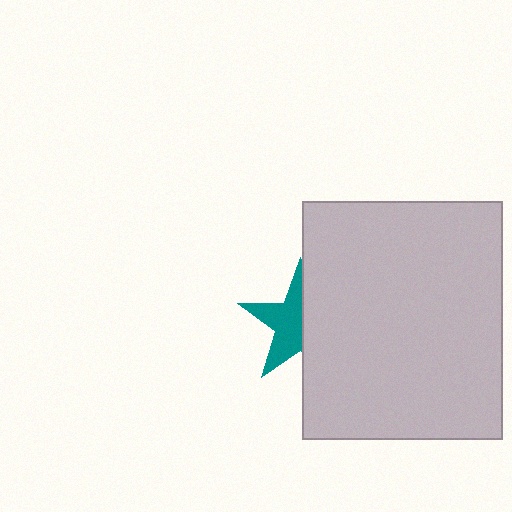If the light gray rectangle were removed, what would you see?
You would see the complete teal star.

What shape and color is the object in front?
The object in front is a light gray rectangle.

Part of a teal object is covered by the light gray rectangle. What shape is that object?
It is a star.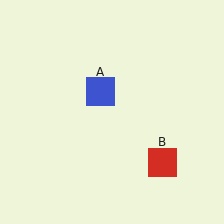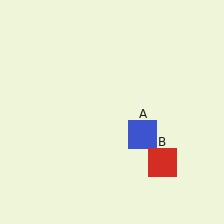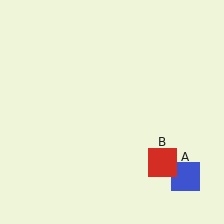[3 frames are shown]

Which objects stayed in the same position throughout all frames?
Red square (object B) remained stationary.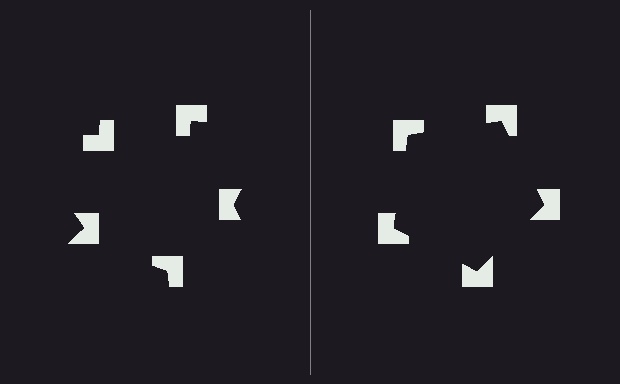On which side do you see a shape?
An illusory pentagon appears on the right side. On the left side the wedge cuts are rotated, so no coherent shape forms.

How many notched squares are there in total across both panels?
10 — 5 on each side.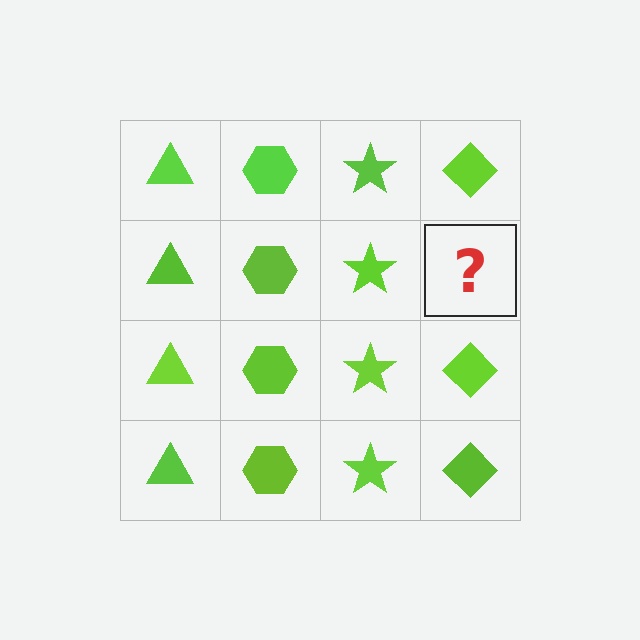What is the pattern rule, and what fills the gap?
The rule is that each column has a consistent shape. The gap should be filled with a lime diamond.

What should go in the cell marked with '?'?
The missing cell should contain a lime diamond.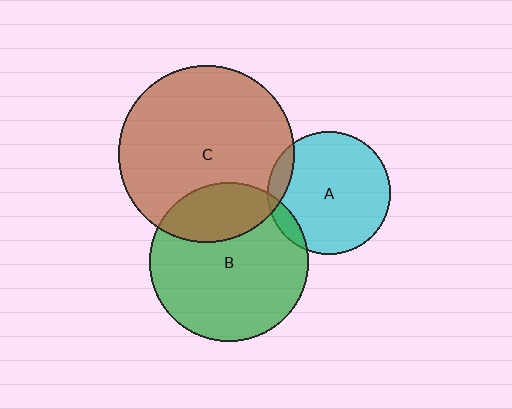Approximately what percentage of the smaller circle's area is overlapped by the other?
Approximately 25%.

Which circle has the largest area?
Circle C (brown).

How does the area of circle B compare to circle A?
Approximately 1.7 times.